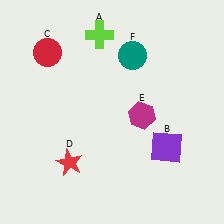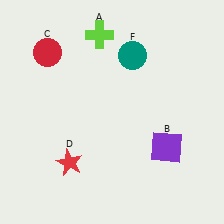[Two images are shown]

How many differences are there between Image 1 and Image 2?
There is 1 difference between the two images.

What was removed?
The magenta hexagon (E) was removed in Image 2.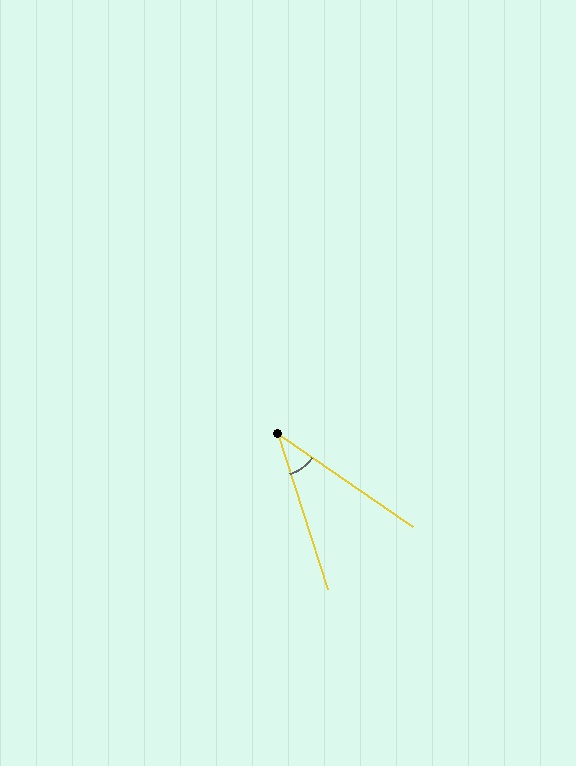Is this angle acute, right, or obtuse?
It is acute.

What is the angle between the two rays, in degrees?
Approximately 38 degrees.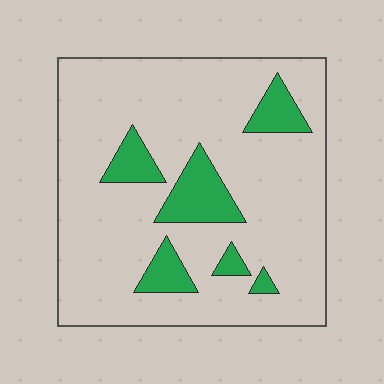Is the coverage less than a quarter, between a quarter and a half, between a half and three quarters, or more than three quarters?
Less than a quarter.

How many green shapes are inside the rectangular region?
6.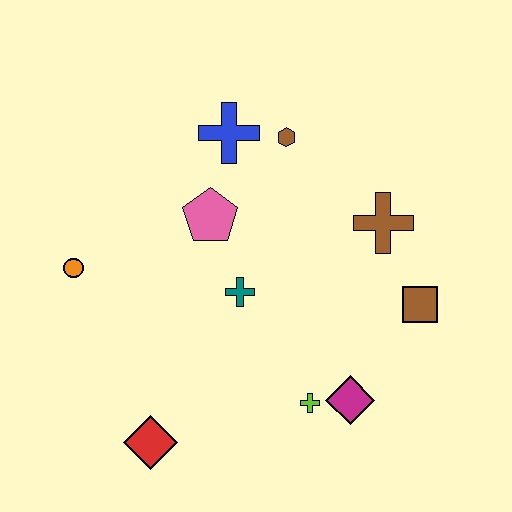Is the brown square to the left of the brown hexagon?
No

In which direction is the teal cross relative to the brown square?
The teal cross is to the left of the brown square.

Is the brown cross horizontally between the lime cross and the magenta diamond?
No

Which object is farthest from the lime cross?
The blue cross is farthest from the lime cross.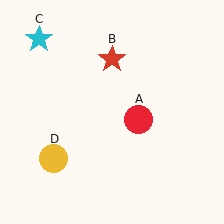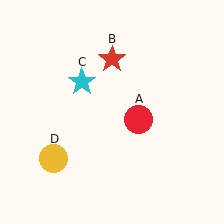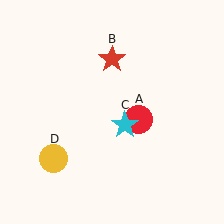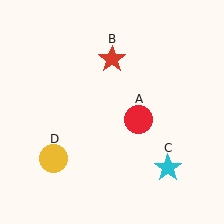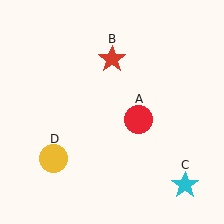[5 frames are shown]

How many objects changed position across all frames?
1 object changed position: cyan star (object C).